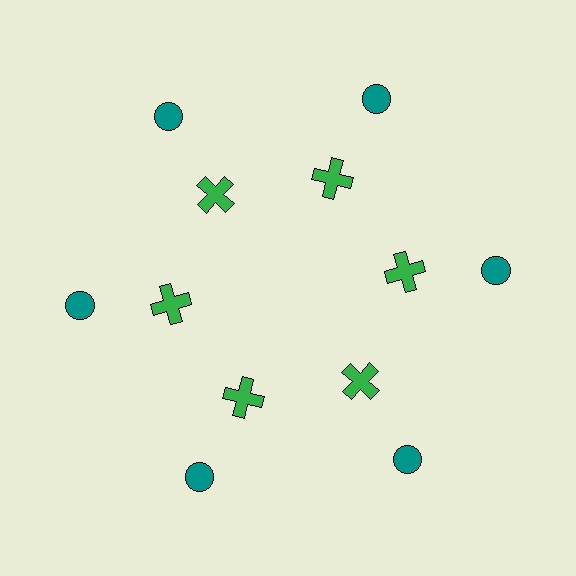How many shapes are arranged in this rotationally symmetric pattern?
There are 12 shapes, arranged in 6 groups of 2.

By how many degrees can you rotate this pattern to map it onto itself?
The pattern maps onto itself every 60 degrees of rotation.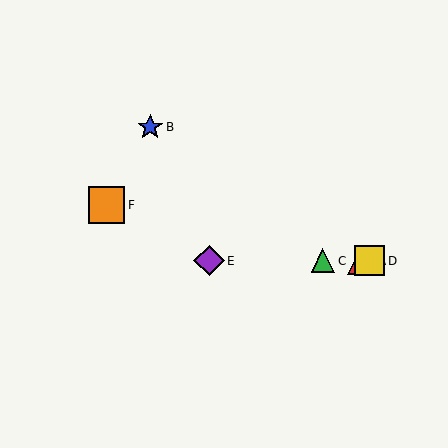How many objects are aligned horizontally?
4 objects (A, C, D, E) are aligned horizontally.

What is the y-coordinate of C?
Object C is at y≈261.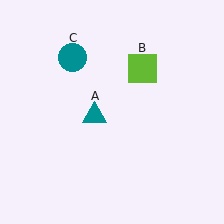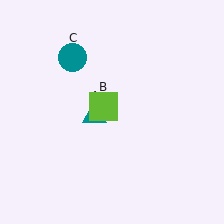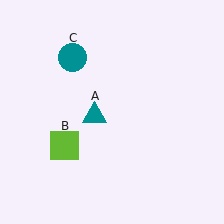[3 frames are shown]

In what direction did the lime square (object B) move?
The lime square (object B) moved down and to the left.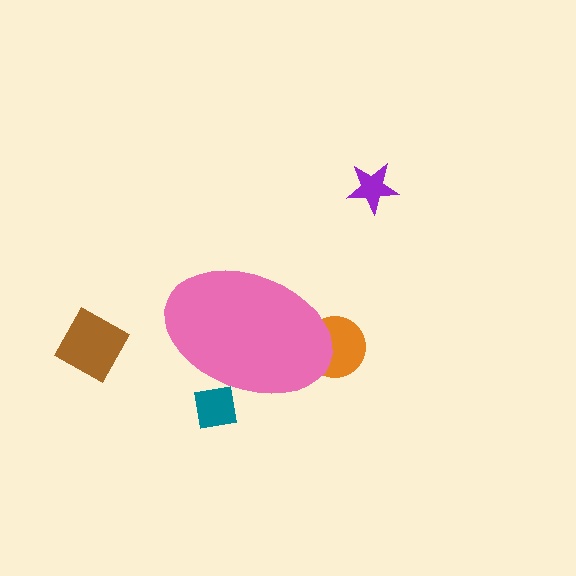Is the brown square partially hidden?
No, the brown square is fully visible.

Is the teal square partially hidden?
Yes, the teal square is partially hidden behind the pink ellipse.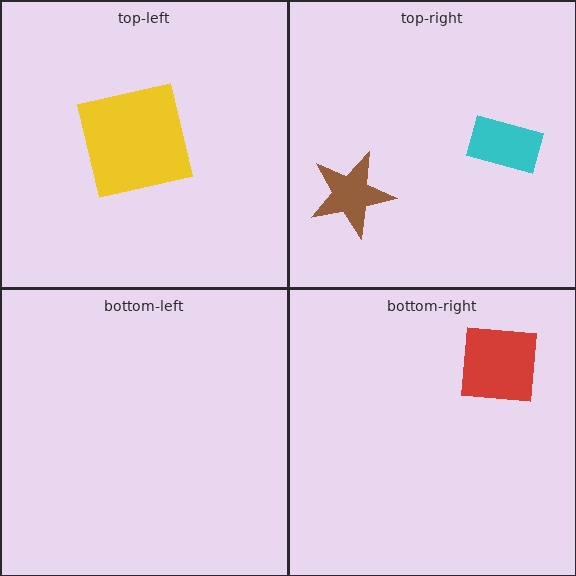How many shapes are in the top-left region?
1.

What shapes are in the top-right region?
The cyan rectangle, the brown star.